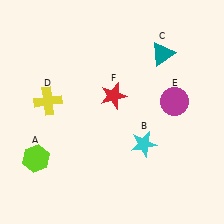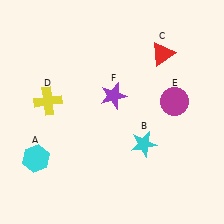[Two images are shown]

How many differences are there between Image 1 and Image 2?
There are 3 differences between the two images.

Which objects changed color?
A changed from lime to cyan. C changed from teal to red. F changed from red to purple.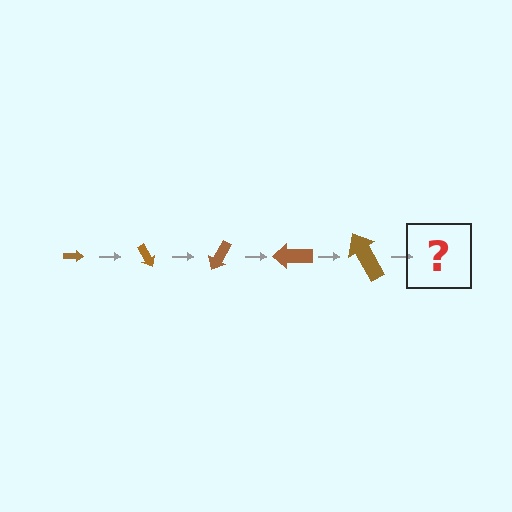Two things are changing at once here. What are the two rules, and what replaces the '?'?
The two rules are that the arrow grows larger each step and it rotates 60 degrees each step. The '?' should be an arrow, larger than the previous one and rotated 300 degrees from the start.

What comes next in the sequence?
The next element should be an arrow, larger than the previous one and rotated 300 degrees from the start.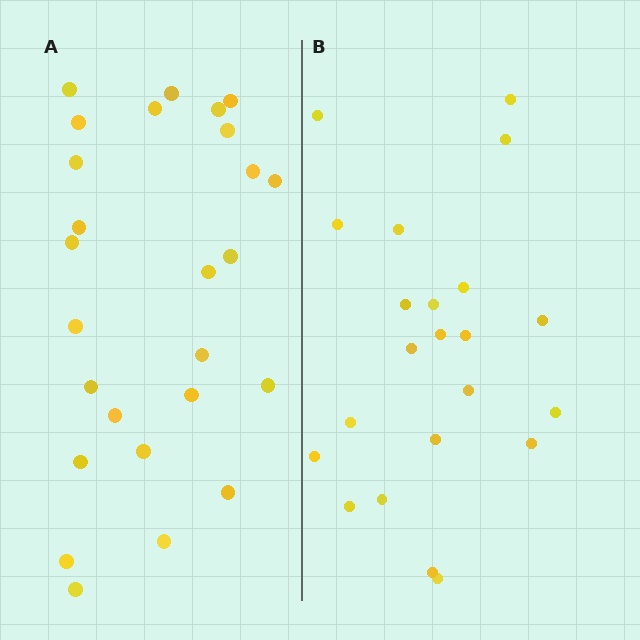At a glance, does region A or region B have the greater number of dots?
Region A (the left region) has more dots.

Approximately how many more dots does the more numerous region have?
Region A has about 4 more dots than region B.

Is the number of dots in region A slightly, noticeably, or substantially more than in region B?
Region A has only slightly more — the two regions are fairly close. The ratio is roughly 1.2 to 1.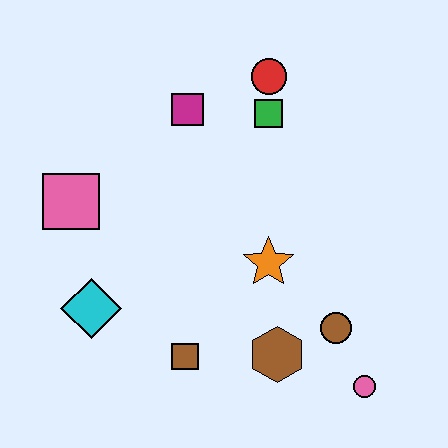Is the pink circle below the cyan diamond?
Yes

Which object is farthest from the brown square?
The red circle is farthest from the brown square.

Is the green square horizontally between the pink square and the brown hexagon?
Yes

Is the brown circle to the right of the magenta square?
Yes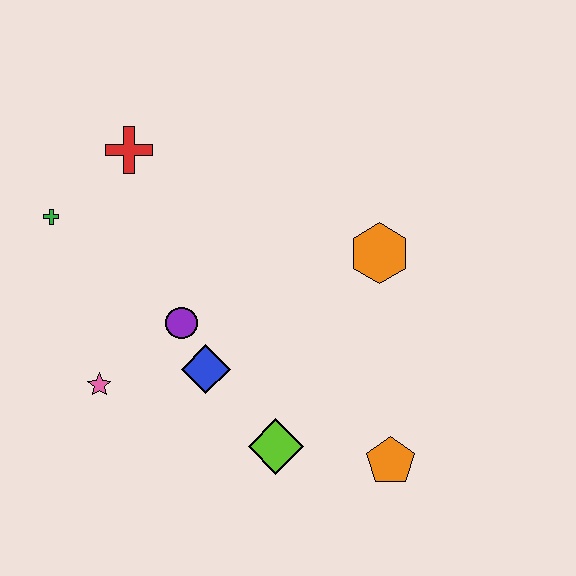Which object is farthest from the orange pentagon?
The green cross is farthest from the orange pentagon.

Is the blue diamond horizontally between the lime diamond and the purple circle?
Yes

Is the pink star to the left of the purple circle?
Yes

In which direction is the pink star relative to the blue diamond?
The pink star is to the left of the blue diamond.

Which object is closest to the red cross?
The green cross is closest to the red cross.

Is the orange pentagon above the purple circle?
No